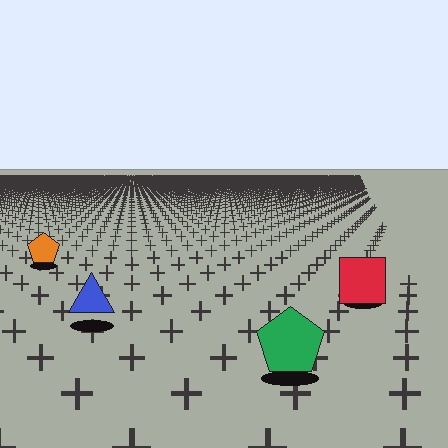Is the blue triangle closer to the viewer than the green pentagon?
No. The green pentagon is closer — you can tell from the texture gradient: the ground texture is coarser near it.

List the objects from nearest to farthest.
From nearest to farthest: the green pentagon, the blue triangle, the red square, the orange pentagon.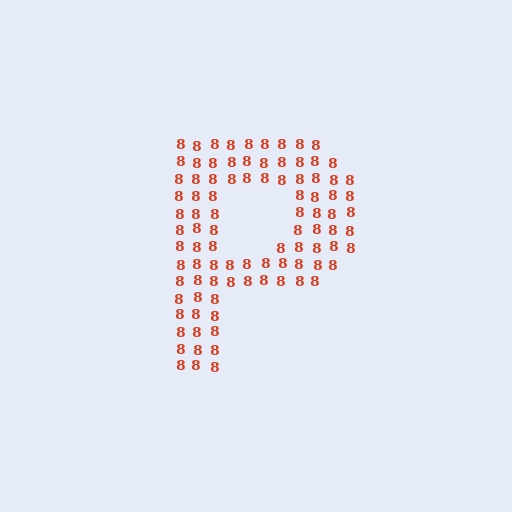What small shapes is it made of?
It is made of small digit 8's.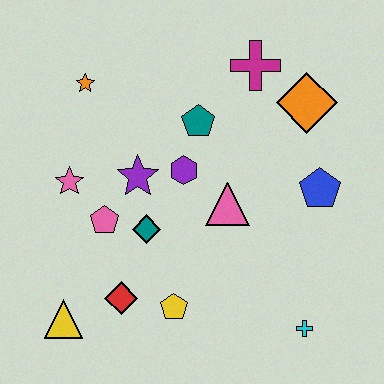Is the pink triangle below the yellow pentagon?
No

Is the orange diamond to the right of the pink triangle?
Yes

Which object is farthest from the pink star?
The cyan cross is farthest from the pink star.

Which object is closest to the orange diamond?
The magenta cross is closest to the orange diamond.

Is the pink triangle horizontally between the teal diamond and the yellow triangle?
No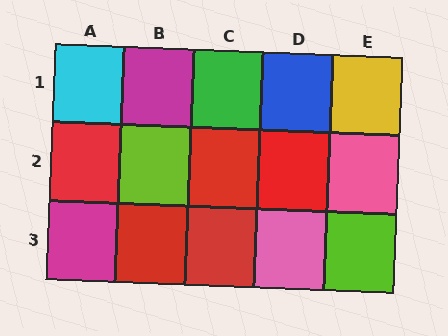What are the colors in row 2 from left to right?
Red, lime, red, red, pink.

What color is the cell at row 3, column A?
Magenta.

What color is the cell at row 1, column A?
Cyan.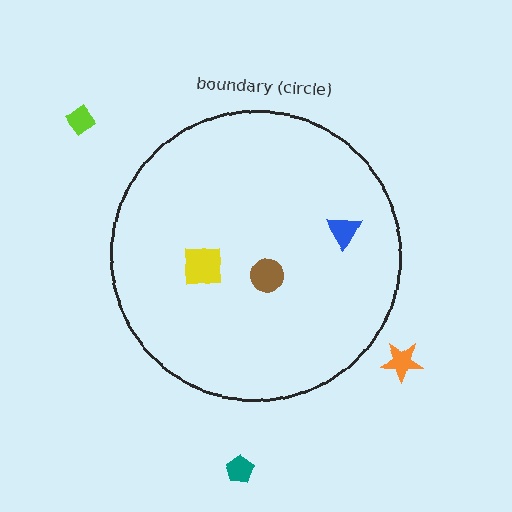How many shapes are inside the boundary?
3 inside, 3 outside.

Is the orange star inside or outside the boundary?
Outside.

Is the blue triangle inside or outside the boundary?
Inside.